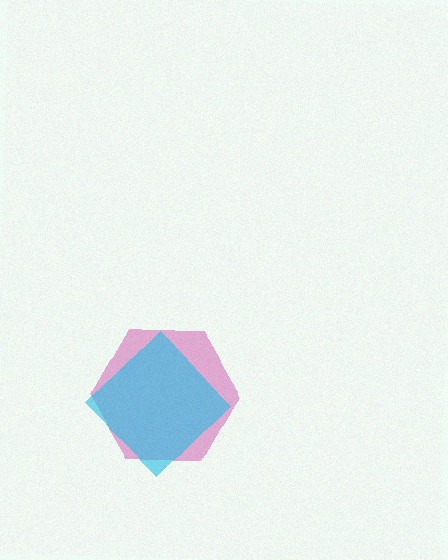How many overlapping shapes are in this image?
There are 2 overlapping shapes in the image.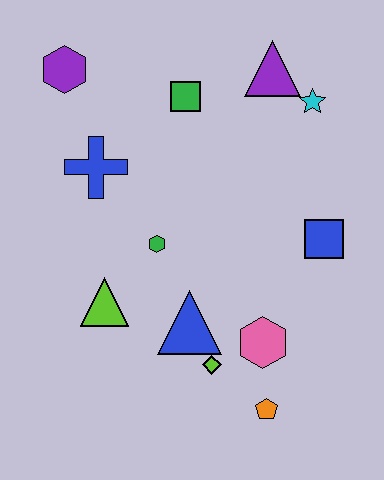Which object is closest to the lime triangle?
The green hexagon is closest to the lime triangle.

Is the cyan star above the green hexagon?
Yes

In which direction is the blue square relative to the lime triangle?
The blue square is to the right of the lime triangle.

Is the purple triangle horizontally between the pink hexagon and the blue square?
Yes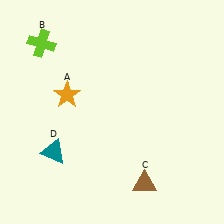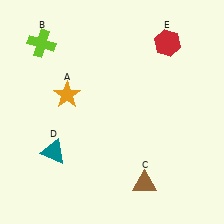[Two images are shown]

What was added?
A red hexagon (E) was added in Image 2.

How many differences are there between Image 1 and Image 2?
There is 1 difference between the two images.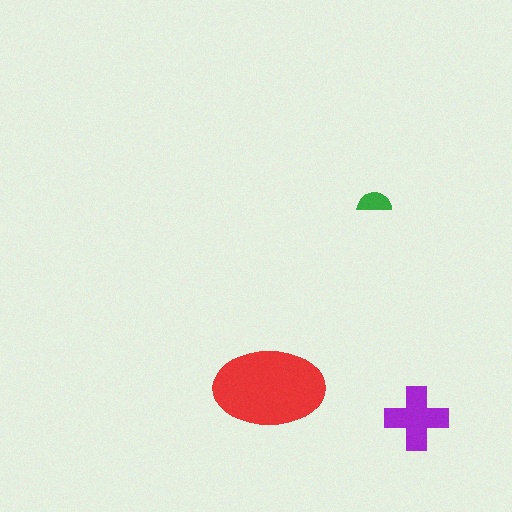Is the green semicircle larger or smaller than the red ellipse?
Smaller.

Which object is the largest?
The red ellipse.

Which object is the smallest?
The green semicircle.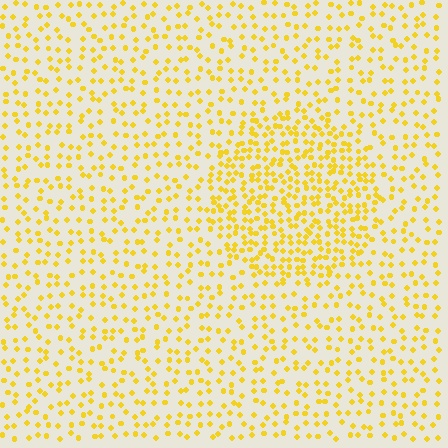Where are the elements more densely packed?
The elements are more densely packed inside the circle boundary.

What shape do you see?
I see a circle.